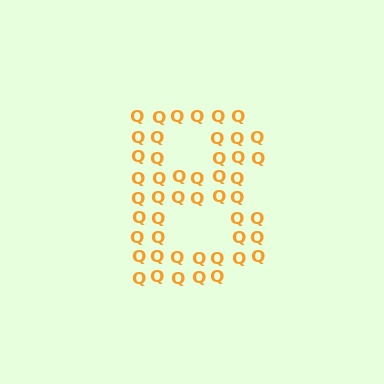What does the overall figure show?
The overall figure shows the letter B.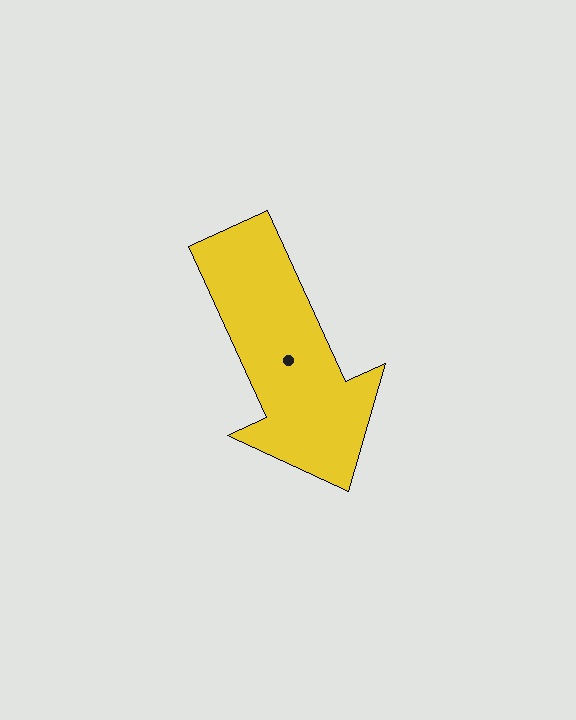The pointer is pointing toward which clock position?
Roughly 5 o'clock.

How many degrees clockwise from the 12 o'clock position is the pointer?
Approximately 155 degrees.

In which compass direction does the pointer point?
Southeast.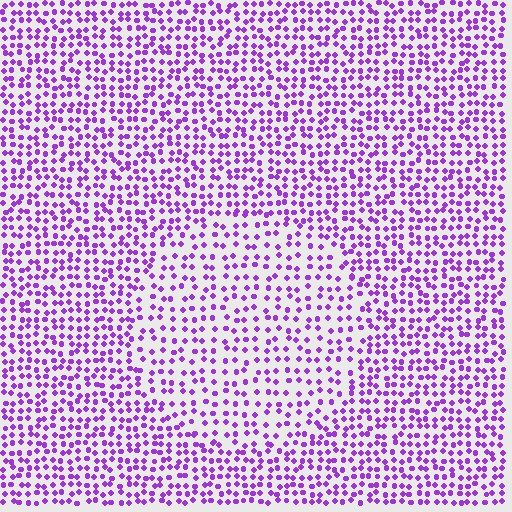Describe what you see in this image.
The image contains small purple elements arranged at two different densities. A circle-shaped region is visible where the elements are less densely packed than the surrounding area.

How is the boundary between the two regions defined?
The boundary is defined by a change in element density (approximately 1.6x ratio). All elements are the same color, size, and shape.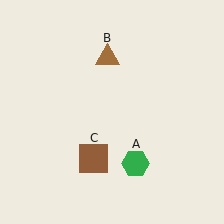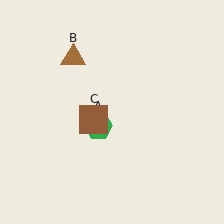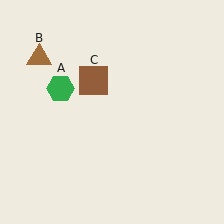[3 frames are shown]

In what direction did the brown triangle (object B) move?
The brown triangle (object B) moved left.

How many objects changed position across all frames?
3 objects changed position: green hexagon (object A), brown triangle (object B), brown square (object C).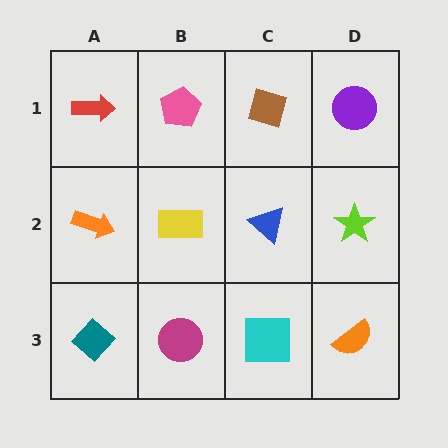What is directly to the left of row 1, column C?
A pink pentagon.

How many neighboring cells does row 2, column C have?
4.